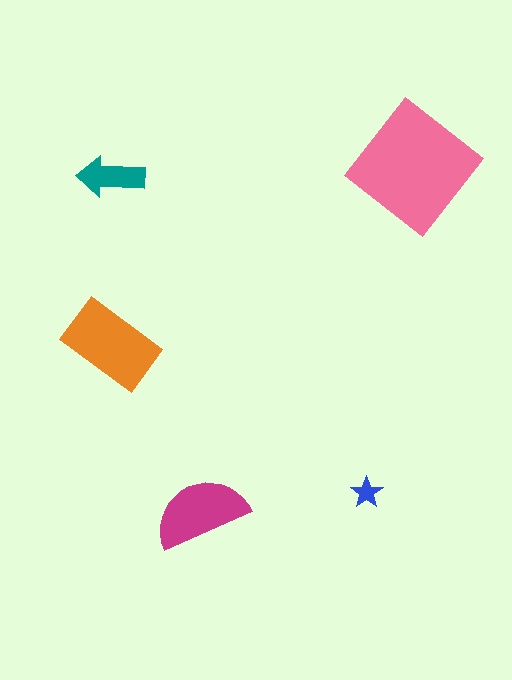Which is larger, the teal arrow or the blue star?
The teal arrow.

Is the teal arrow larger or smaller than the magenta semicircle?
Smaller.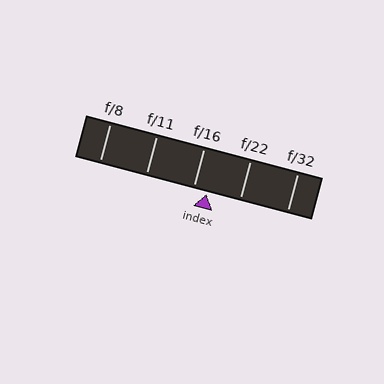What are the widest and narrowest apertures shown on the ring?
The widest aperture shown is f/8 and the narrowest is f/32.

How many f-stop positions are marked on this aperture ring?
There are 5 f-stop positions marked.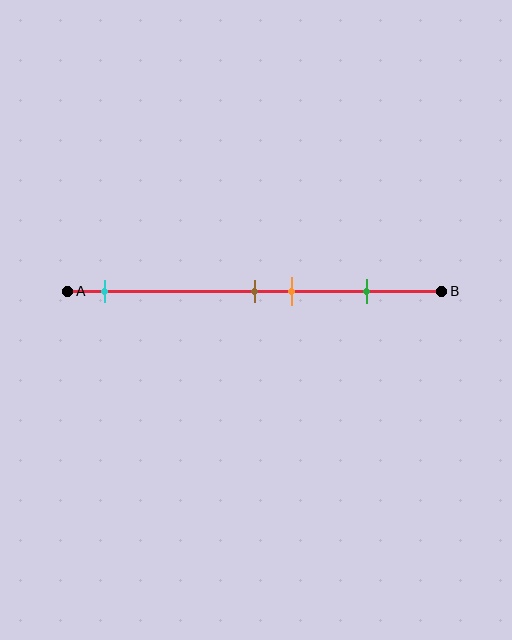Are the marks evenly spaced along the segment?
No, the marks are not evenly spaced.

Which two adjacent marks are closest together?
The brown and orange marks are the closest adjacent pair.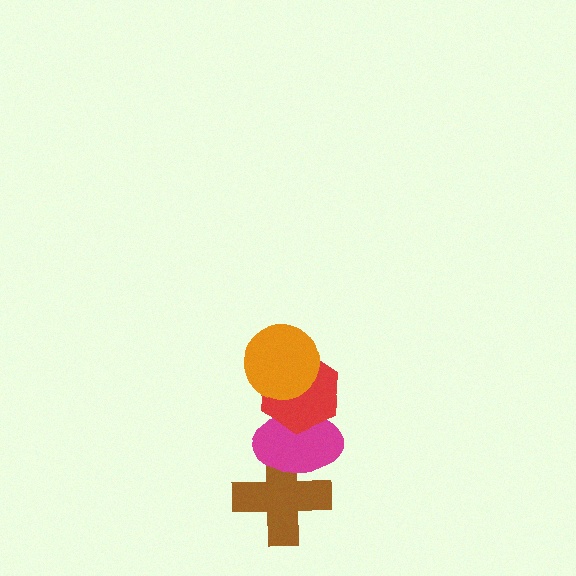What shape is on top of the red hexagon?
The orange circle is on top of the red hexagon.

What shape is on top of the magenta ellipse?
The red hexagon is on top of the magenta ellipse.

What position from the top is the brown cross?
The brown cross is 4th from the top.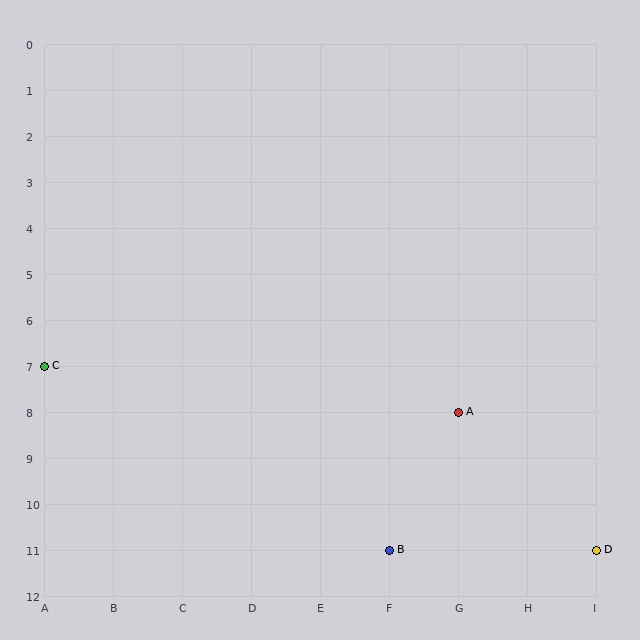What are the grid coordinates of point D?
Point D is at grid coordinates (I, 11).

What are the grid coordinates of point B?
Point B is at grid coordinates (F, 11).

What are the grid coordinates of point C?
Point C is at grid coordinates (A, 7).